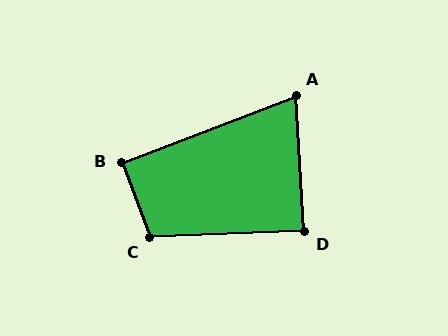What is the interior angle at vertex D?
Approximately 89 degrees (approximately right).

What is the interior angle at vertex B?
Approximately 91 degrees (approximately right).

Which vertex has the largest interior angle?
C, at approximately 108 degrees.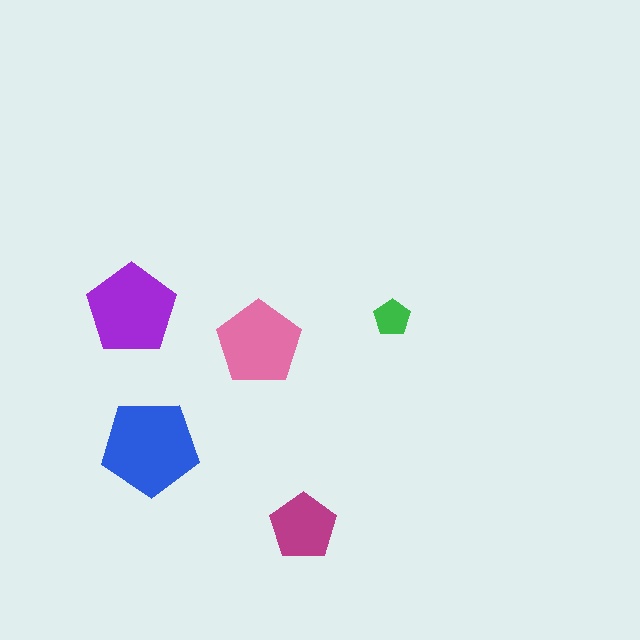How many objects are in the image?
There are 5 objects in the image.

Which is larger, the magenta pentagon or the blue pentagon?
The blue one.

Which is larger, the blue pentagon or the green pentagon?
The blue one.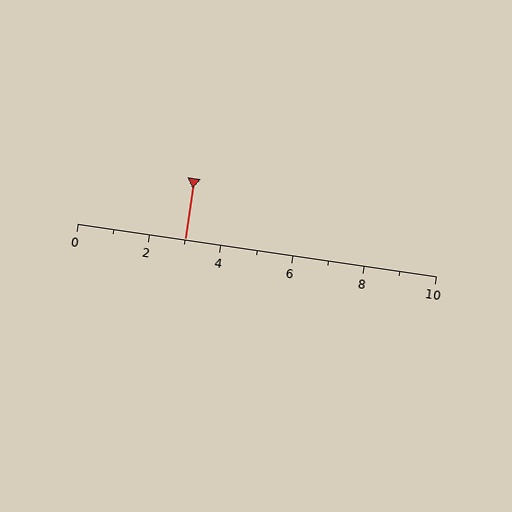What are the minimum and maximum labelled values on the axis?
The axis runs from 0 to 10.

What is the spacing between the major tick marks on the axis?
The major ticks are spaced 2 apart.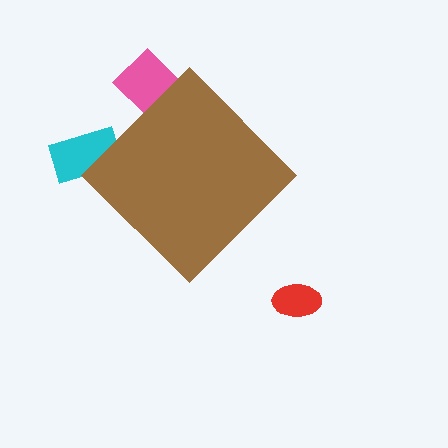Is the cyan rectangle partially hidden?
Yes, the cyan rectangle is partially hidden behind the brown diamond.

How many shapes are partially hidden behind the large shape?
2 shapes are partially hidden.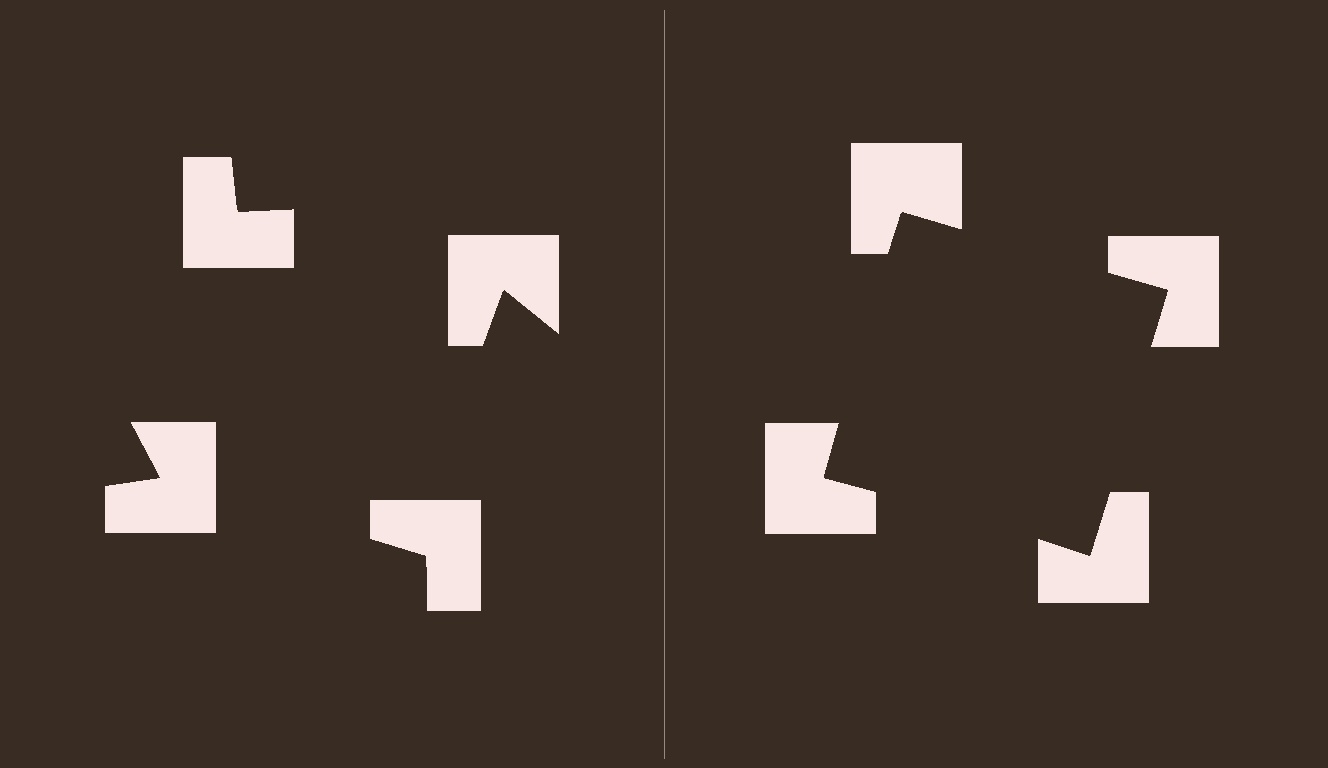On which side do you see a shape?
An illusory square appears on the right side. On the left side the wedge cuts are rotated, so no coherent shape forms.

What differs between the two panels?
The notched squares are positioned identically on both sides; only the wedge orientations differ. On the right they align to a square; on the left they are misaligned.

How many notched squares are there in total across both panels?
8 — 4 on each side.